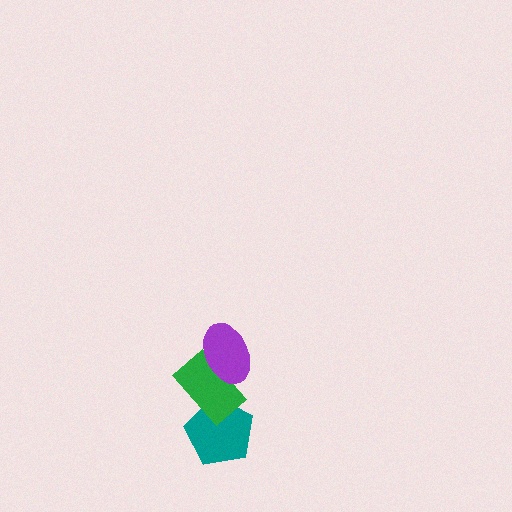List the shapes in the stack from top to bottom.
From top to bottom: the purple ellipse, the green rectangle, the teal pentagon.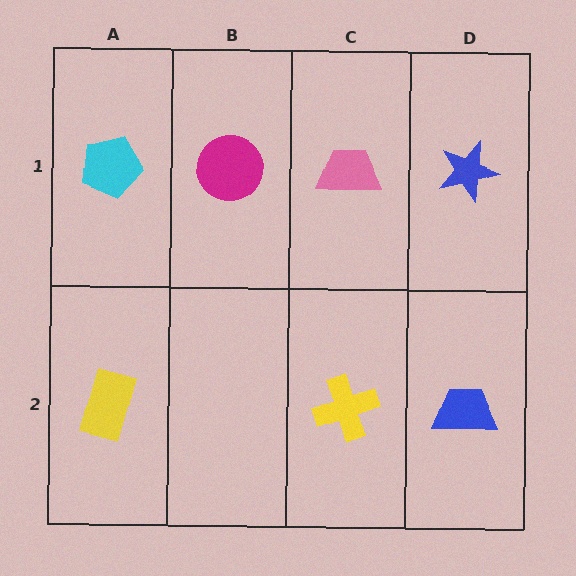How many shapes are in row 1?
4 shapes.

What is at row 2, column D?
A blue trapezoid.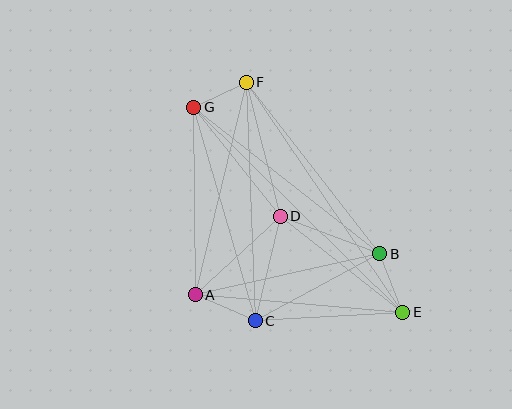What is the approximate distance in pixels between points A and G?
The distance between A and G is approximately 188 pixels.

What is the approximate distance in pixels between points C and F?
The distance between C and F is approximately 239 pixels.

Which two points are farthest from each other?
Points E and G are farthest from each other.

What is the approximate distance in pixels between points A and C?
The distance between A and C is approximately 66 pixels.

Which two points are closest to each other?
Points F and G are closest to each other.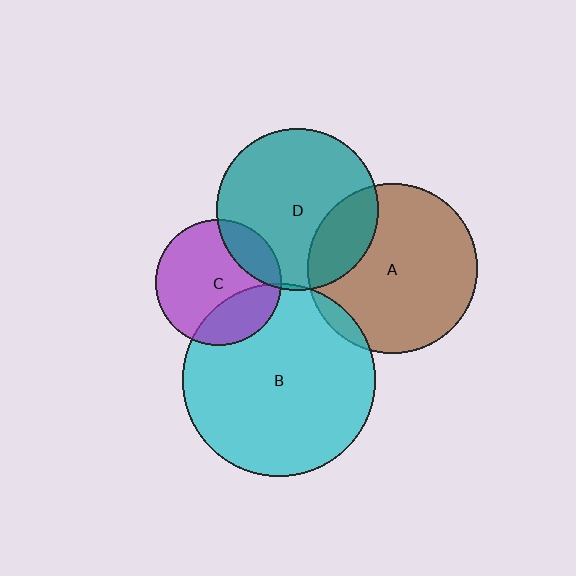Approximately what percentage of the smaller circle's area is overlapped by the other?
Approximately 20%.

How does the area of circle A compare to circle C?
Approximately 1.8 times.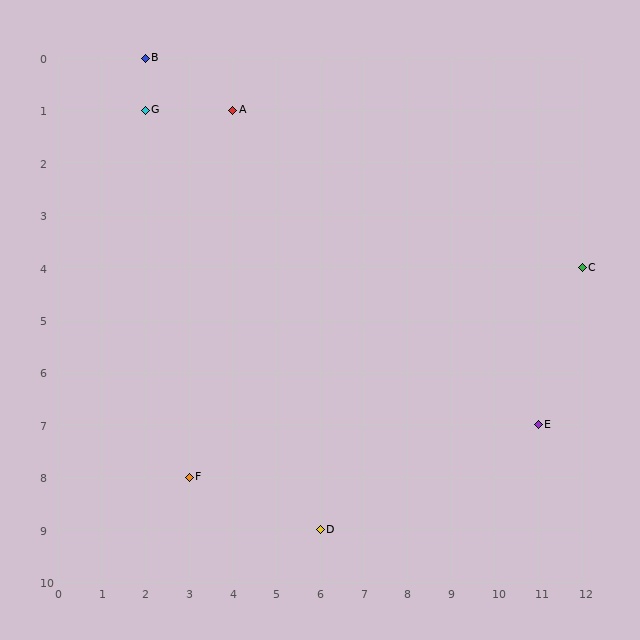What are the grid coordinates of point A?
Point A is at grid coordinates (4, 1).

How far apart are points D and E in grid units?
Points D and E are 5 columns and 2 rows apart (about 5.4 grid units diagonally).